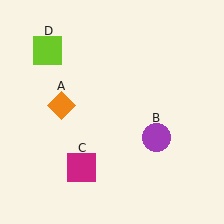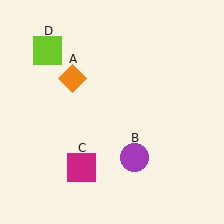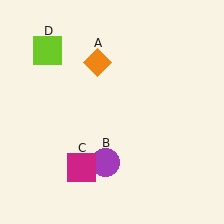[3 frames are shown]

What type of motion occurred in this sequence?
The orange diamond (object A), purple circle (object B) rotated clockwise around the center of the scene.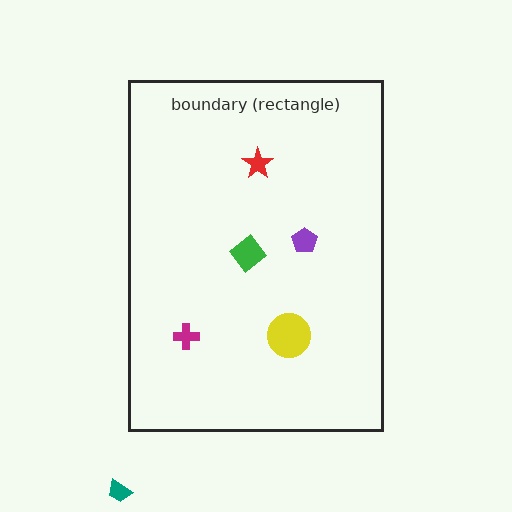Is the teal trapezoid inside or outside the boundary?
Outside.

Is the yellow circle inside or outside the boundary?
Inside.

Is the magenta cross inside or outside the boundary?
Inside.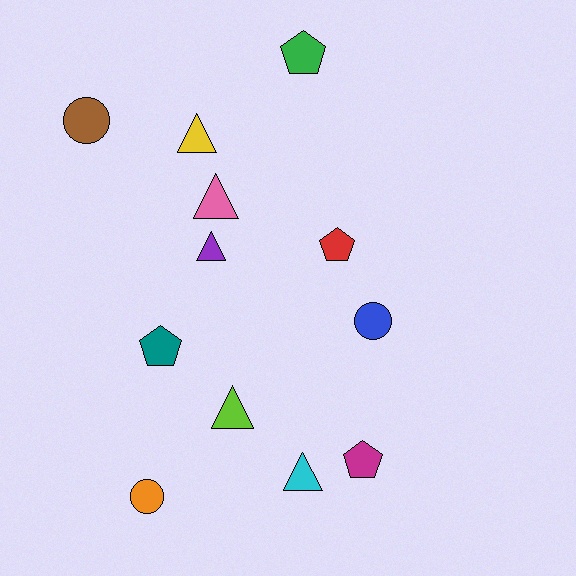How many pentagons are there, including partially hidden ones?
There are 4 pentagons.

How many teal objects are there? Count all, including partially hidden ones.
There is 1 teal object.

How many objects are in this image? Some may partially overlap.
There are 12 objects.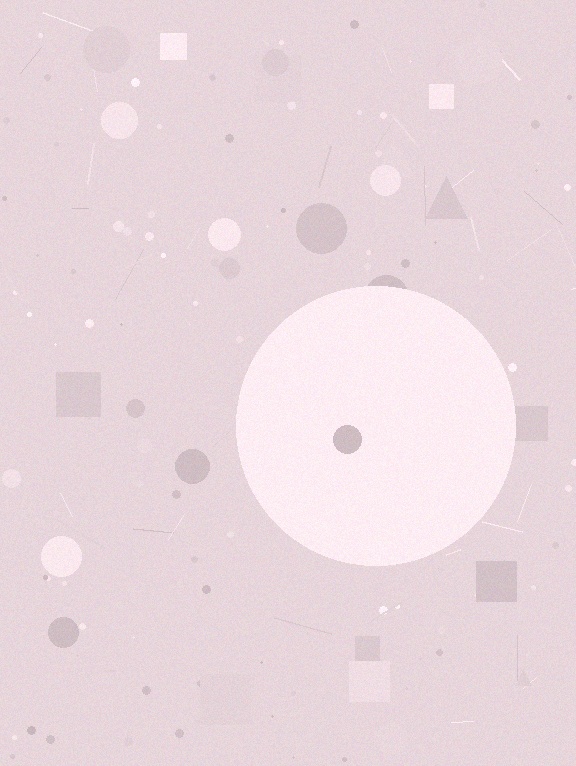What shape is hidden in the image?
A circle is hidden in the image.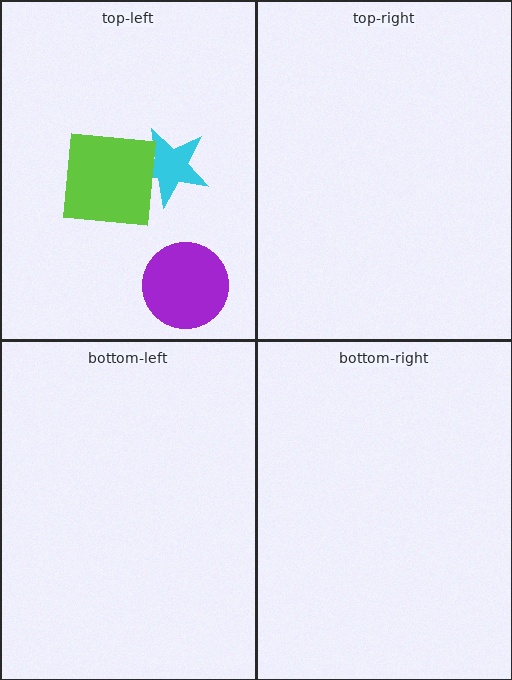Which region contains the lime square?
The top-left region.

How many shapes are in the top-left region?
3.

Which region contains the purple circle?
The top-left region.